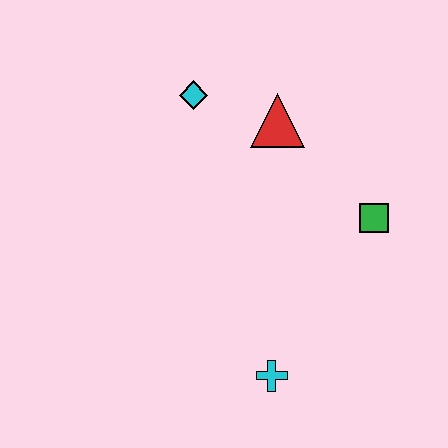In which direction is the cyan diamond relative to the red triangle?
The cyan diamond is to the left of the red triangle.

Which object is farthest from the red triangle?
The cyan cross is farthest from the red triangle.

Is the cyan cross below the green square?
Yes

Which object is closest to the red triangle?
The cyan diamond is closest to the red triangle.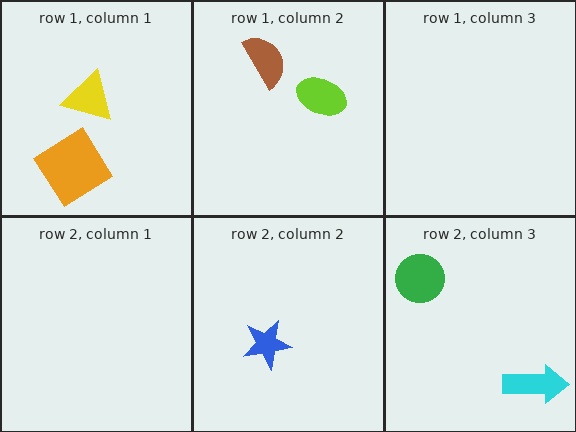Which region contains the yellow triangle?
The row 1, column 1 region.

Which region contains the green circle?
The row 2, column 3 region.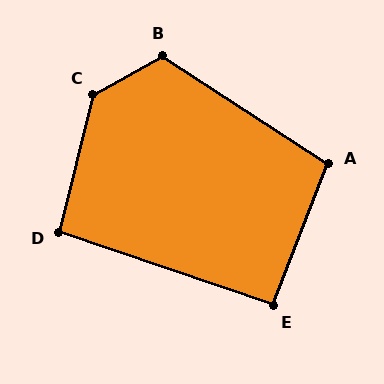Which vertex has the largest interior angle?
C, at approximately 133 degrees.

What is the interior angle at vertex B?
Approximately 118 degrees (obtuse).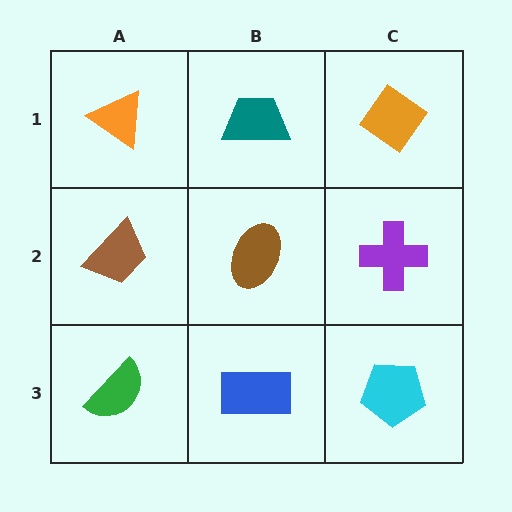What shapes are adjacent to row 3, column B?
A brown ellipse (row 2, column B), a green semicircle (row 3, column A), a cyan pentagon (row 3, column C).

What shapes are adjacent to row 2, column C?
An orange diamond (row 1, column C), a cyan pentagon (row 3, column C), a brown ellipse (row 2, column B).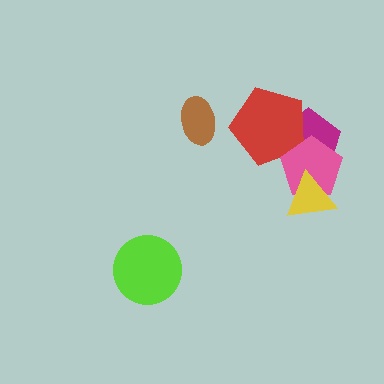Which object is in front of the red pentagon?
The pink pentagon is in front of the red pentagon.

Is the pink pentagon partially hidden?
Yes, it is partially covered by another shape.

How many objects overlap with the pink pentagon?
3 objects overlap with the pink pentagon.